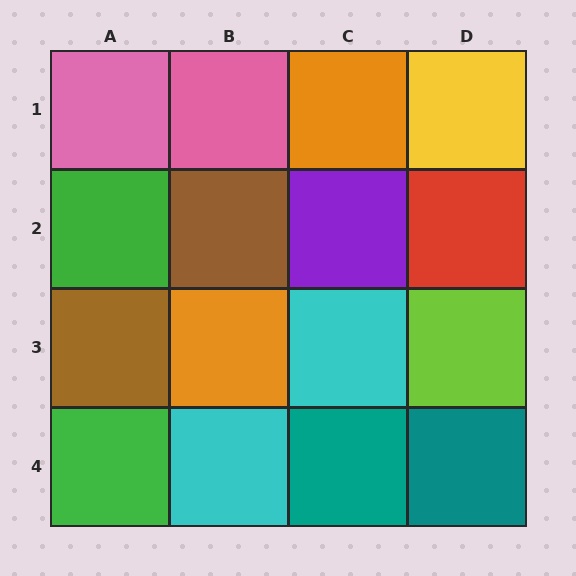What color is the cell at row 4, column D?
Teal.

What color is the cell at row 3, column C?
Cyan.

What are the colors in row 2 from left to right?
Green, brown, purple, red.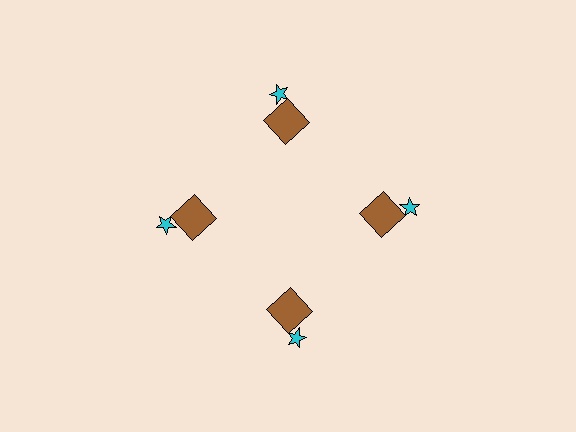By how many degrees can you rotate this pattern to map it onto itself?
The pattern maps onto itself every 90 degrees of rotation.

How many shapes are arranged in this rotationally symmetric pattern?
There are 8 shapes, arranged in 4 groups of 2.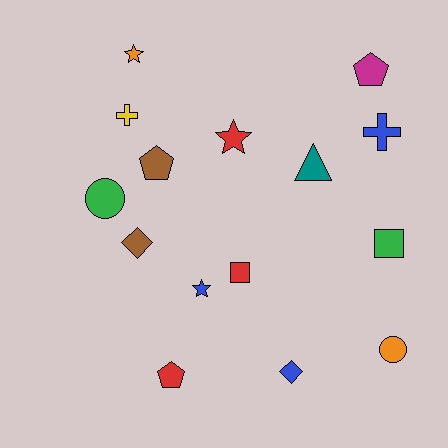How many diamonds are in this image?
There are 2 diamonds.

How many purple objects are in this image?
There are no purple objects.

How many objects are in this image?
There are 15 objects.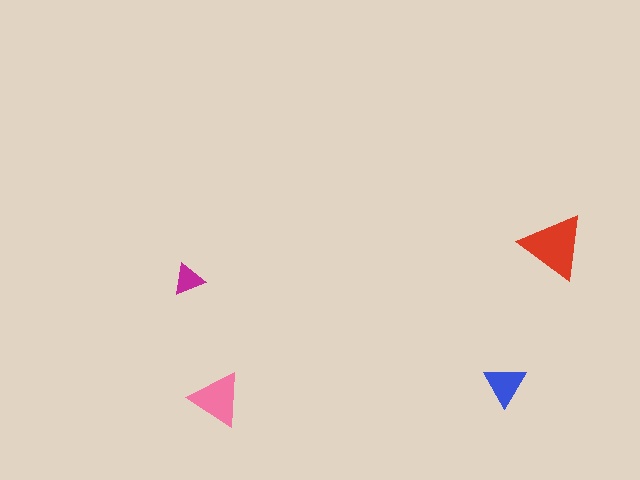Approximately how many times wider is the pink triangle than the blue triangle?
About 1.5 times wider.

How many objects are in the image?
There are 4 objects in the image.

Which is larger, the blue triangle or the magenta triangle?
The blue one.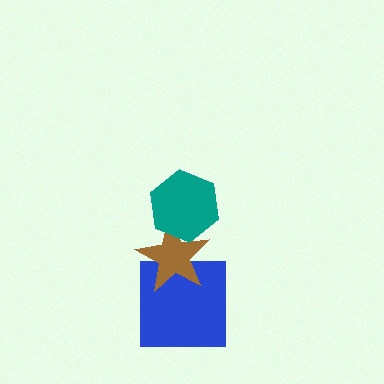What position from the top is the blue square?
The blue square is 3rd from the top.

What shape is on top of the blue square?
The brown star is on top of the blue square.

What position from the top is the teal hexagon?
The teal hexagon is 1st from the top.